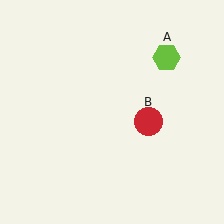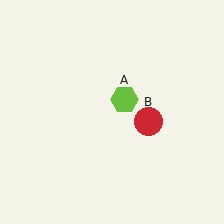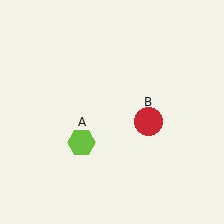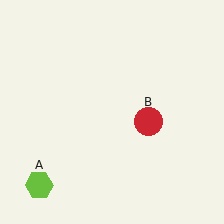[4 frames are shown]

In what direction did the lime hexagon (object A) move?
The lime hexagon (object A) moved down and to the left.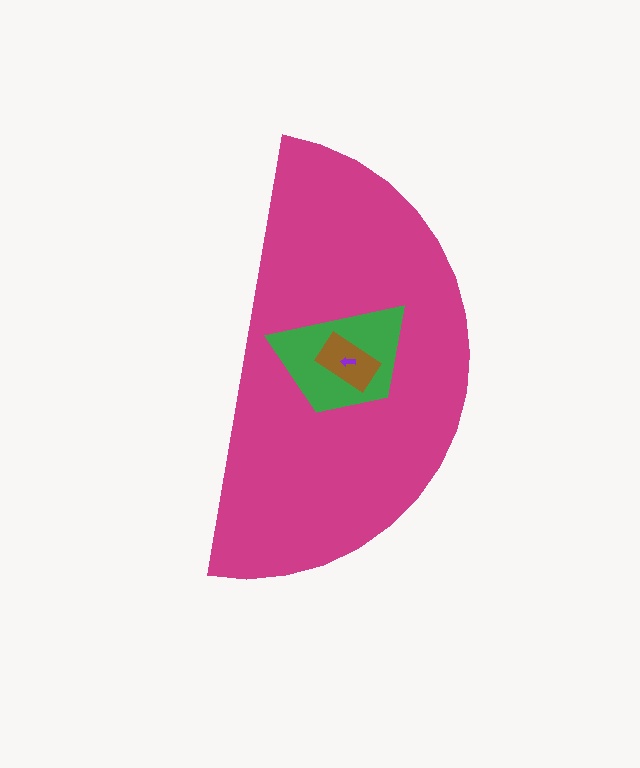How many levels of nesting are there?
4.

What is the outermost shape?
The magenta semicircle.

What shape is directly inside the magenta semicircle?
The green trapezoid.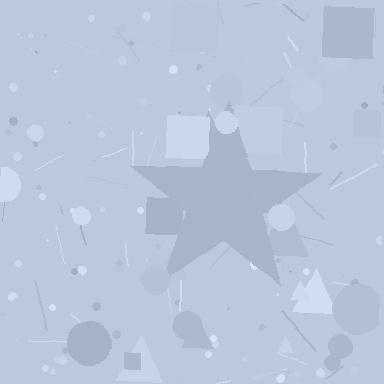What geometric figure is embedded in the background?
A star is embedded in the background.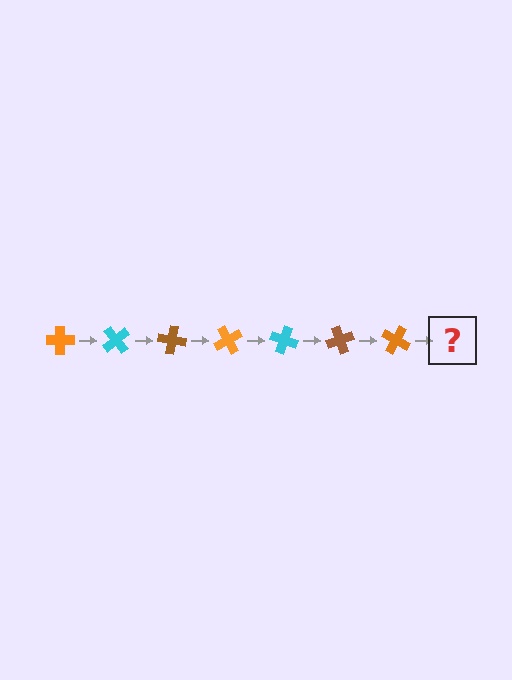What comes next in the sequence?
The next element should be a cyan cross, rotated 350 degrees from the start.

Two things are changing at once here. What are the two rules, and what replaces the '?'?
The two rules are that it rotates 50 degrees each step and the color cycles through orange, cyan, and brown. The '?' should be a cyan cross, rotated 350 degrees from the start.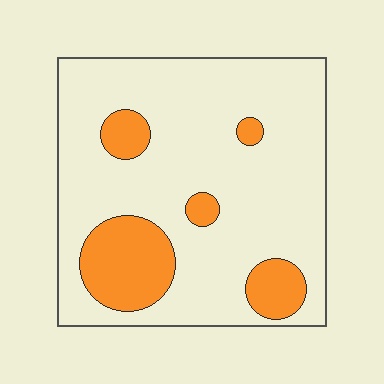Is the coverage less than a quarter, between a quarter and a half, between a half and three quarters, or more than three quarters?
Less than a quarter.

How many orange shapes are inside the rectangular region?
5.